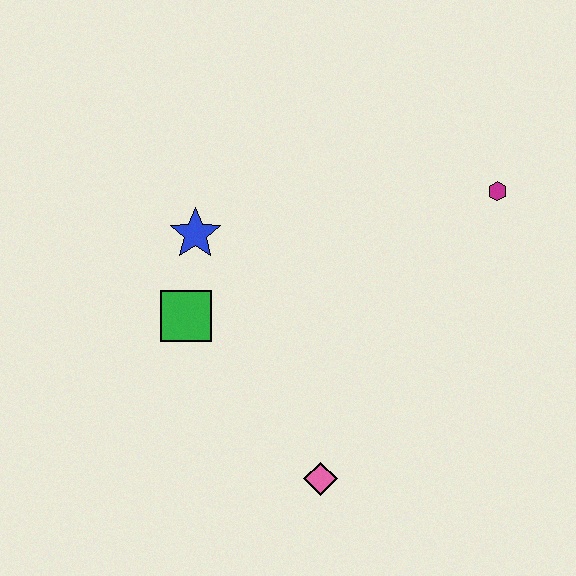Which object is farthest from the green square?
The magenta hexagon is farthest from the green square.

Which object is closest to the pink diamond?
The green square is closest to the pink diamond.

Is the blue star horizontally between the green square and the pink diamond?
Yes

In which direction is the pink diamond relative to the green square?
The pink diamond is below the green square.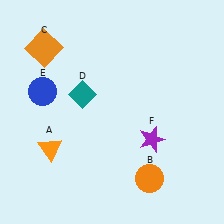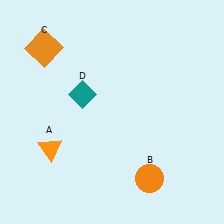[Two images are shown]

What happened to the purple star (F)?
The purple star (F) was removed in Image 2. It was in the bottom-right area of Image 1.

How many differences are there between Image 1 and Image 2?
There are 2 differences between the two images.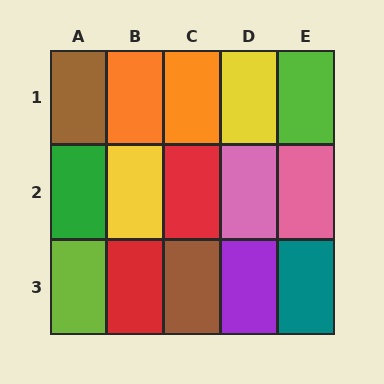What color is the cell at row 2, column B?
Yellow.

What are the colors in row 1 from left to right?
Brown, orange, orange, yellow, lime.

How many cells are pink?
2 cells are pink.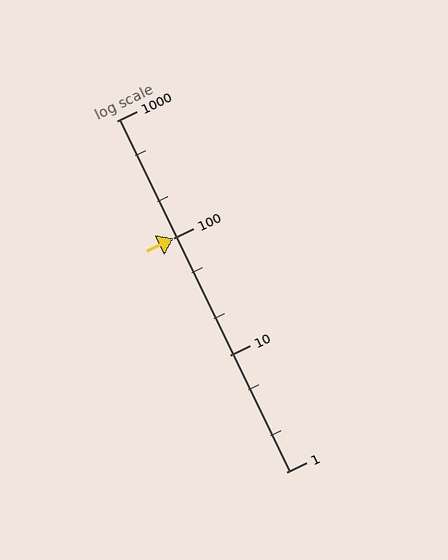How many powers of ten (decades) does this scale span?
The scale spans 3 decades, from 1 to 1000.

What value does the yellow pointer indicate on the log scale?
The pointer indicates approximately 100.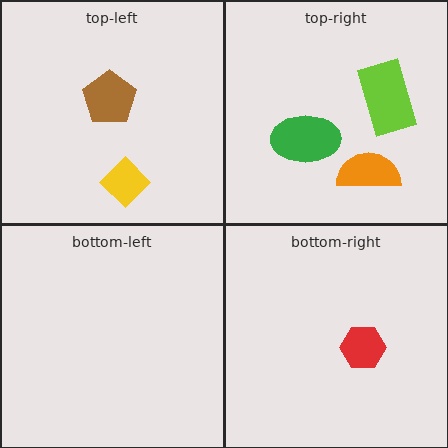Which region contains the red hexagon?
The bottom-right region.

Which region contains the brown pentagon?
The top-left region.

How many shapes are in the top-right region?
3.